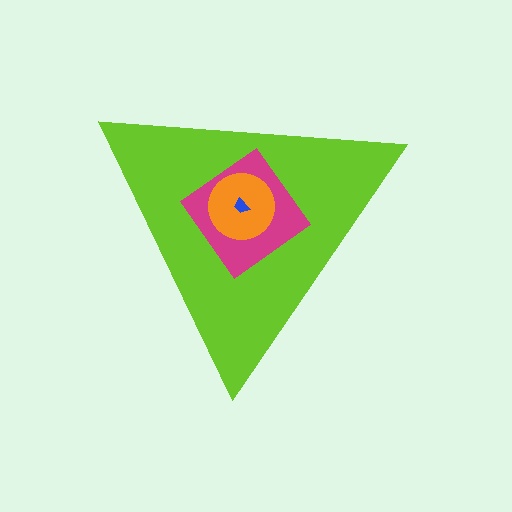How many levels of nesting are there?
4.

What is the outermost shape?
The lime triangle.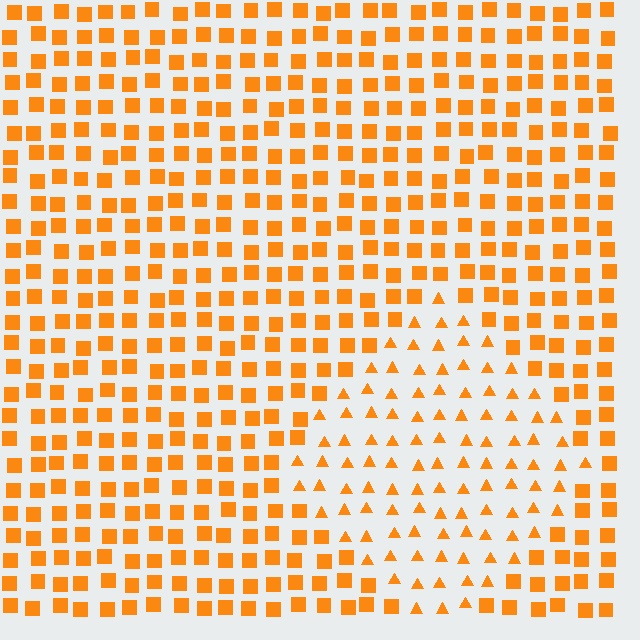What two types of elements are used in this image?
The image uses triangles inside the diamond region and squares outside it.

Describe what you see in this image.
The image is filled with small orange elements arranged in a uniform grid. A diamond-shaped region contains triangles, while the surrounding area contains squares. The boundary is defined purely by the change in element shape.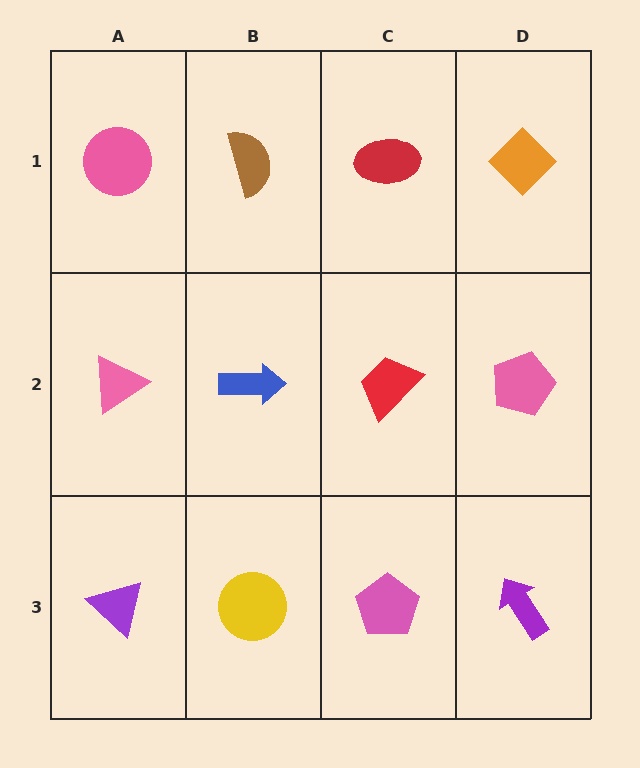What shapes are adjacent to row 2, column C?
A red ellipse (row 1, column C), a pink pentagon (row 3, column C), a blue arrow (row 2, column B), a pink pentagon (row 2, column D).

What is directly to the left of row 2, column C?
A blue arrow.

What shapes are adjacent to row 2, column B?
A brown semicircle (row 1, column B), a yellow circle (row 3, column B), a pink triangle (row 2, column A), a red trapezoid (row 2, column C).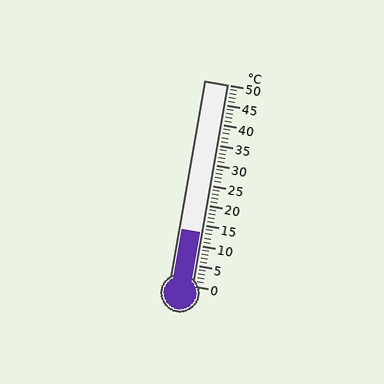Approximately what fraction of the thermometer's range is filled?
The thermometer is filled to approximately 25% of its range.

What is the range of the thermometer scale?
The thermometer scale ranges from 0°C to 50°C.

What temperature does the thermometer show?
The thermometer shows approximately 13°C.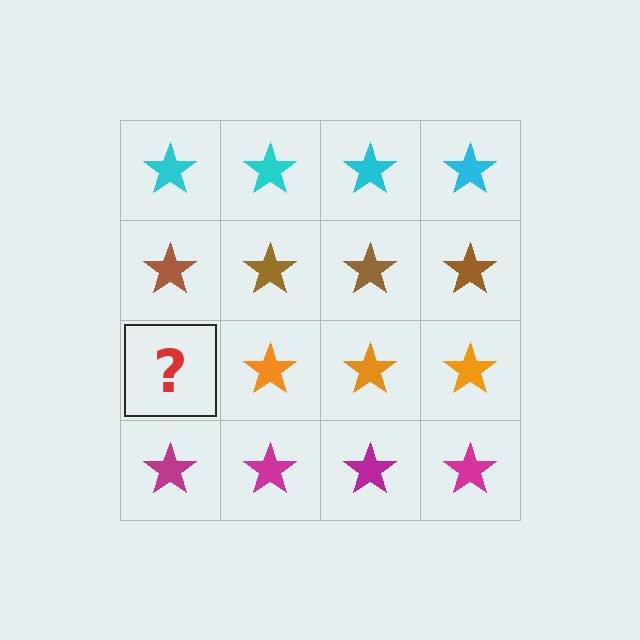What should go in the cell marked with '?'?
The missing cell should contain an orange star.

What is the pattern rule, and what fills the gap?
The rule is that each row has a consistent color. The gap should be filled with an orange star.